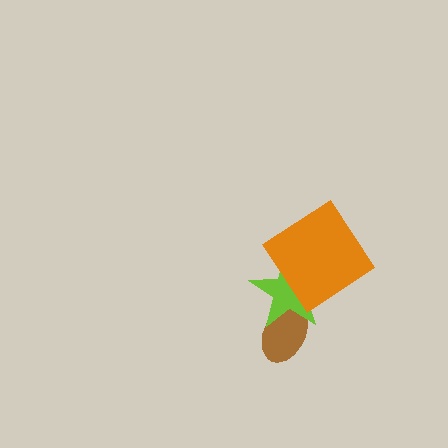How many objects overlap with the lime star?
2 objects overlap with the lime star.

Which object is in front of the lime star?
The orange diamond is in front of the lime star.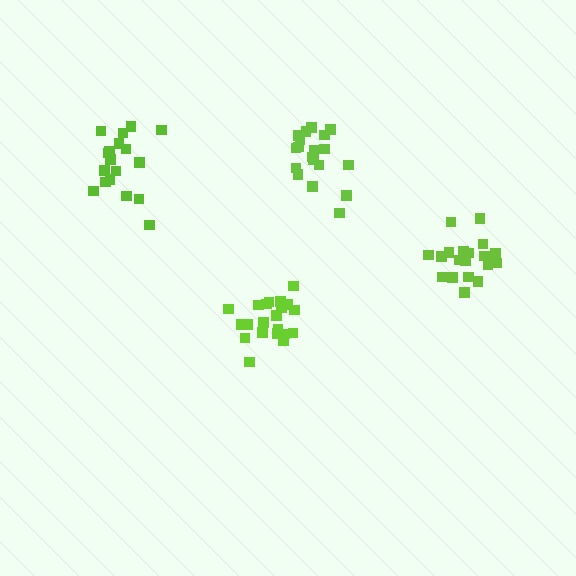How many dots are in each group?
Group 1: 19 dots, Group 2: 21 dots, Group 3: 18 dots, Group 4: 19 dots (77 total).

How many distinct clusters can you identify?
There are 4 distinct clusters.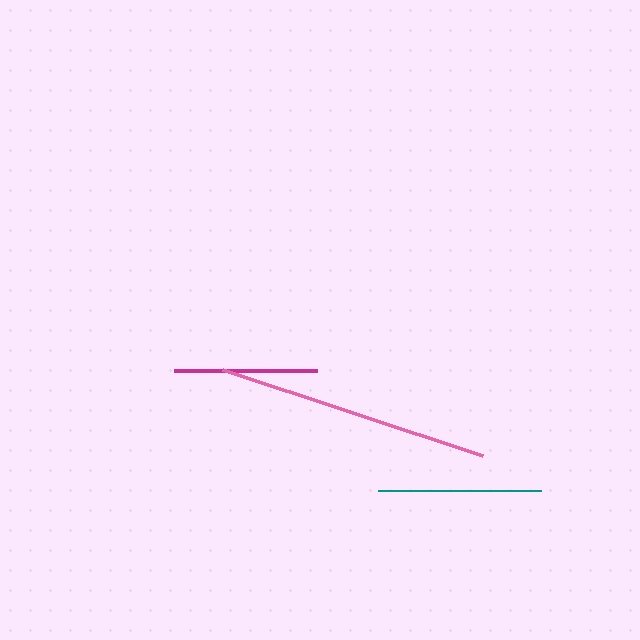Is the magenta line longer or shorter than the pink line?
The pink line is longer than the magenta line.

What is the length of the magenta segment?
The magenta segment is approximately 143 pixels long.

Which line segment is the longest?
The pink line is the longest at approximately 274 pixels.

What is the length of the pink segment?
The pink segment is approximately 274 pixels long.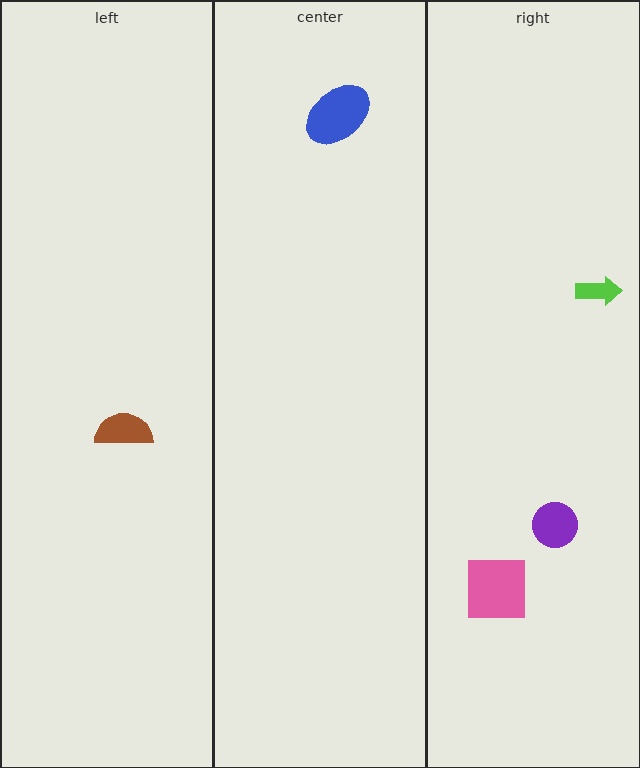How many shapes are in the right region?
3.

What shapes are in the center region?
The blue ellipse.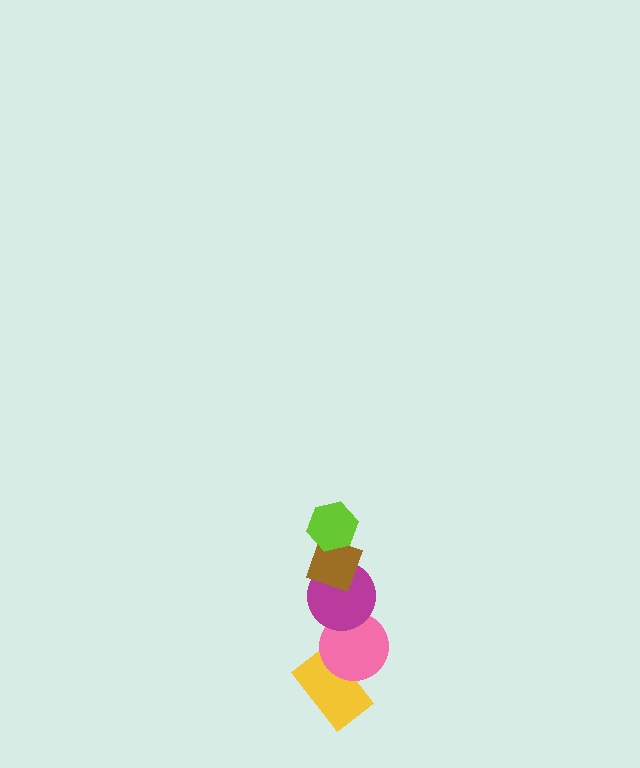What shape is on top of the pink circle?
The magenta circle is on top of the pink circle.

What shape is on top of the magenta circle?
The brown diamond is on top of the magenta circle.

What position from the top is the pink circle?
The pink circle is 4th from the top.